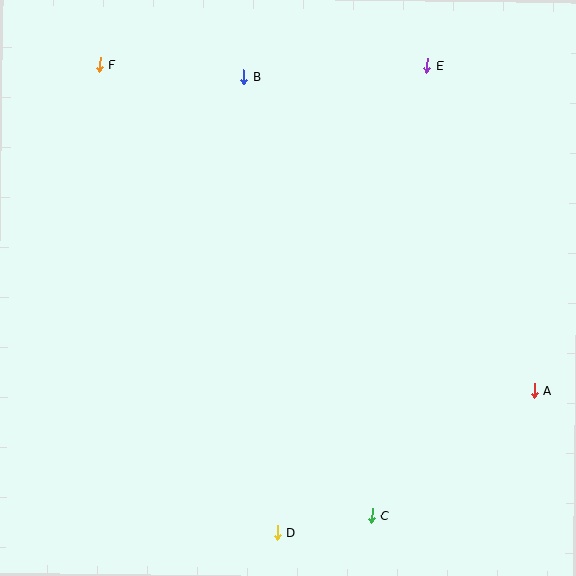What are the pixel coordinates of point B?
Point B is at (244, 77).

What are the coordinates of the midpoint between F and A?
The midpoint between F and A is at (317, 228).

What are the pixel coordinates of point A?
Point A is at (534, 391).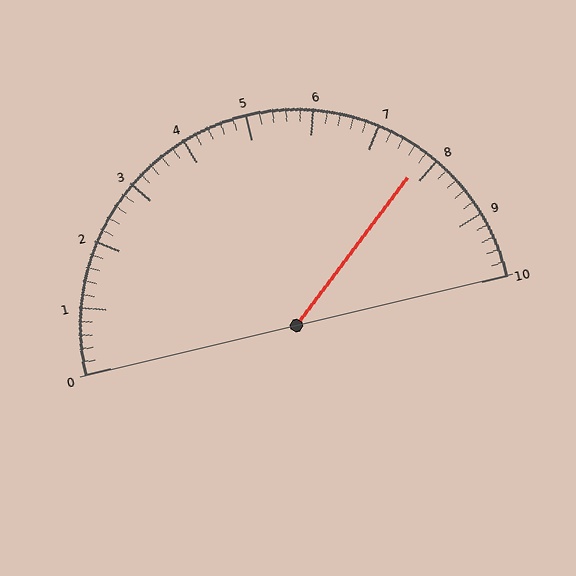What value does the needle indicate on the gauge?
The needle indicates approximately 7.8.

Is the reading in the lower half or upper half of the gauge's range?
The reading is in the upper half of the range (0 to 10).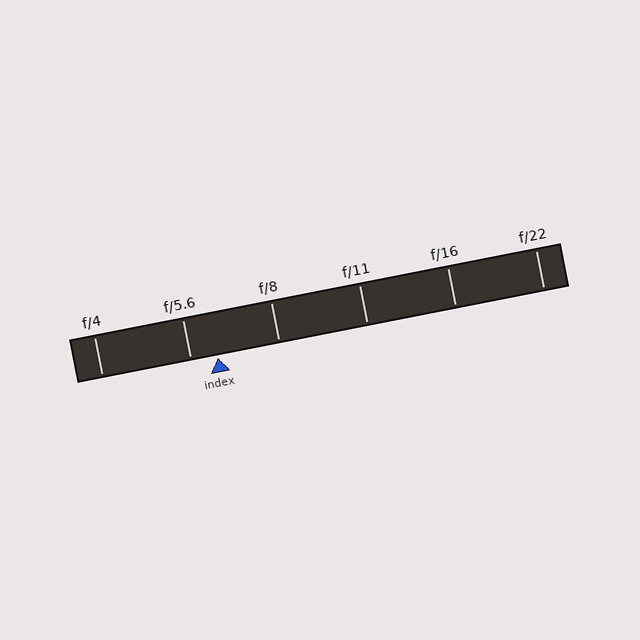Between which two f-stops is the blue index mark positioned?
The index mark is between f/5.6 and f/8.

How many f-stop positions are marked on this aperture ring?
There are 6 f-stop positions marked.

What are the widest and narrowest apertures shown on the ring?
The widest aperture shown is f/4 and the narrowest is f/22.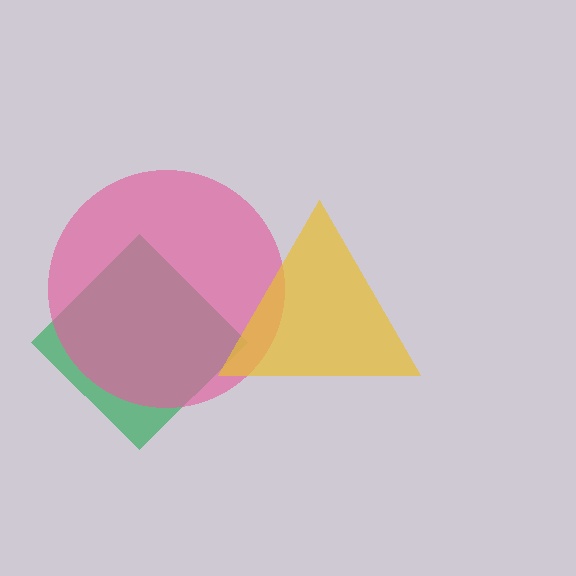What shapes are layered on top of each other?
The layered shapes are: a green diamond, a pink circle, a yellow triangle.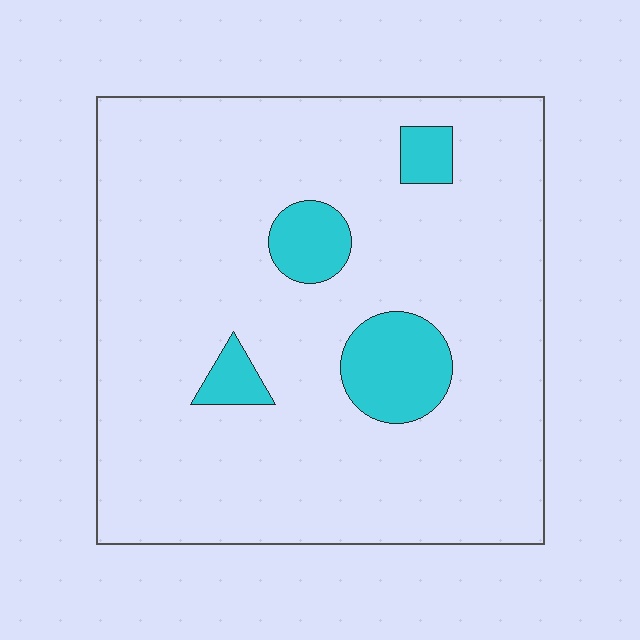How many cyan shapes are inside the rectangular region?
4.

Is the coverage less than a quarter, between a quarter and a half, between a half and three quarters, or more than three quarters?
Less than a quarter.